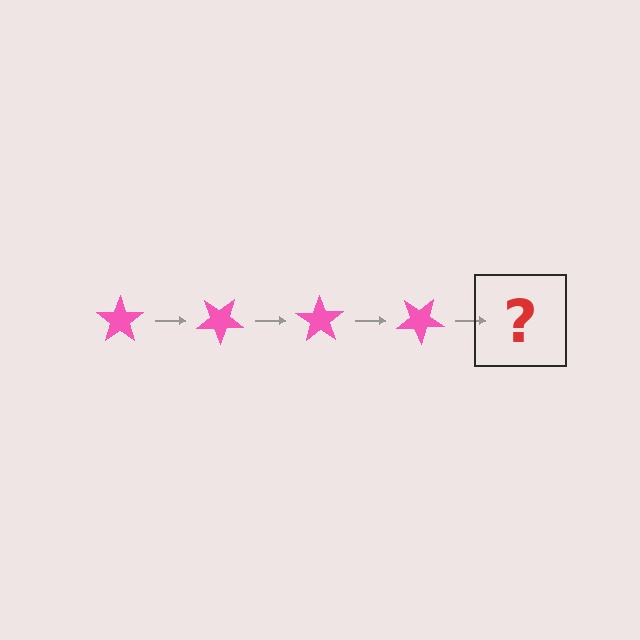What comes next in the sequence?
The next element should be a pink star rotated 140 degrees.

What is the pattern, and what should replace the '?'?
The pattern is that the star rotates 35 degrees each step. The '?' should be a pink star rotated 140 degrees.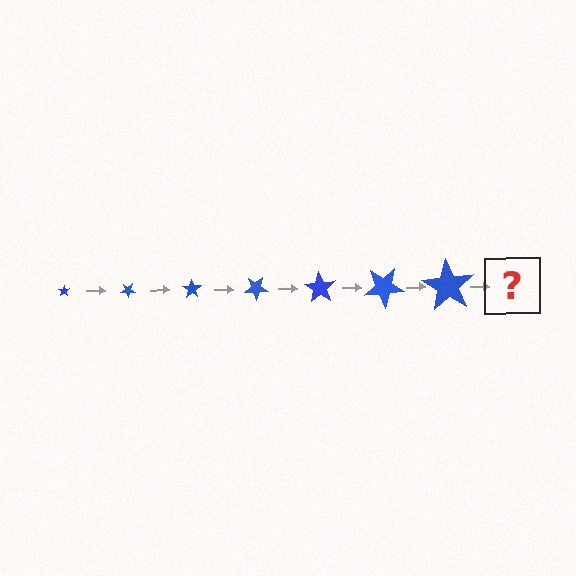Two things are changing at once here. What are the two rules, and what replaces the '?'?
The two rules are that the star grows larger each step and it rotates 35 degrees each step. The '?' should be a star, larger than the previous one and rotated 245 degrees from the start.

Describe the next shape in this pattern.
It should be a star, larger than the previous one and rotated 245 degrees from the start.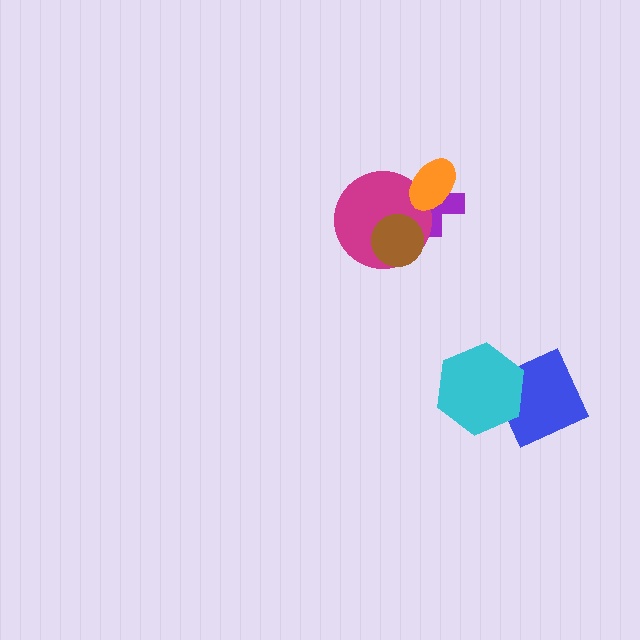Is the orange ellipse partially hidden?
No, no other shape covers it.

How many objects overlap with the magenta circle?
3 objects overlap with the magenta circle.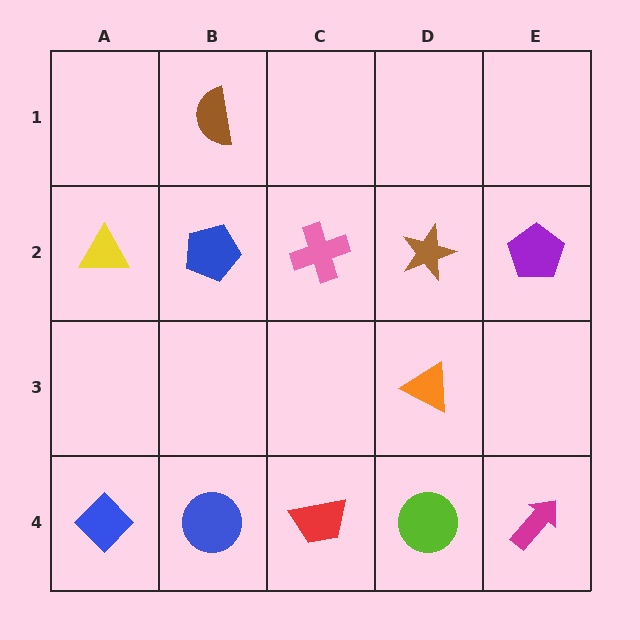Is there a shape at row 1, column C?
No, that cell is empty.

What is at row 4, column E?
A magenta arrow.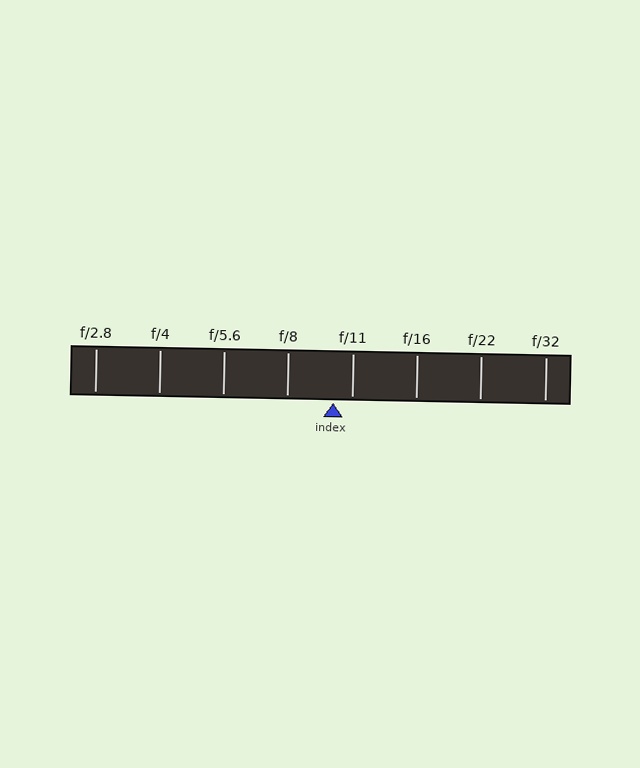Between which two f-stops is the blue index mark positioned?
The index mark is between f/8 and f/11.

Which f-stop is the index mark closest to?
The index mark is closest to f/11.